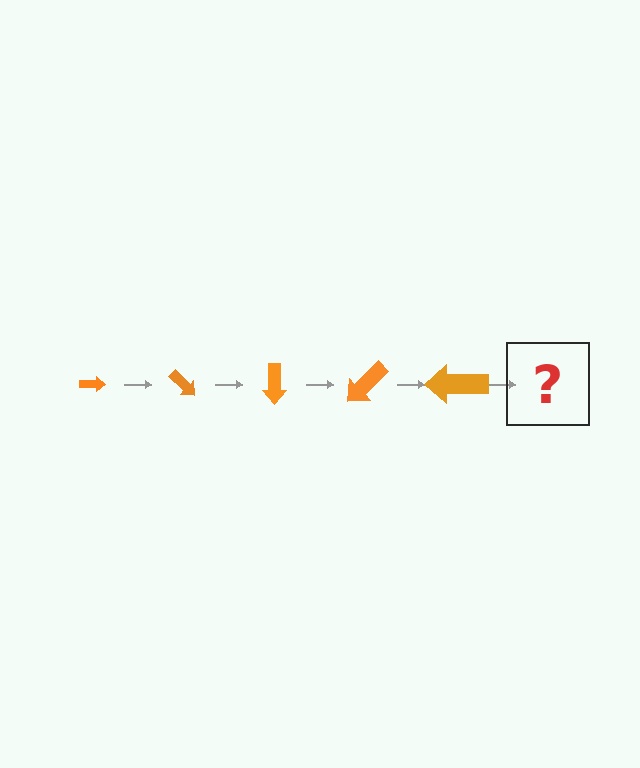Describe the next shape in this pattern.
It should be an arrow, larger than the previous one and rotated 225 degrees from the start.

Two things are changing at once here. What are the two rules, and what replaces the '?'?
The two rules are that the arrow grows larger each step and it rotates 45 degrees each step. The '?' should be an arrow, larger than the previous one and rotated 225 degrees from the start.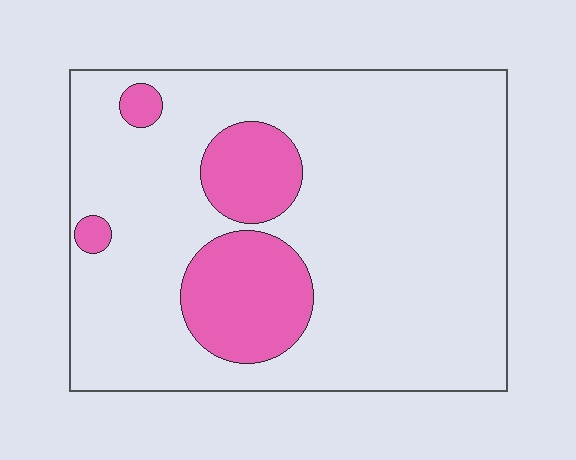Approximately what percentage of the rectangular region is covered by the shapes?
Approximately 20%.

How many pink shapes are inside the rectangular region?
4.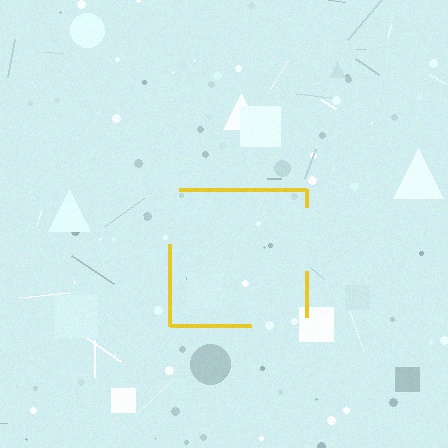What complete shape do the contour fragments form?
The contour fragments form a square.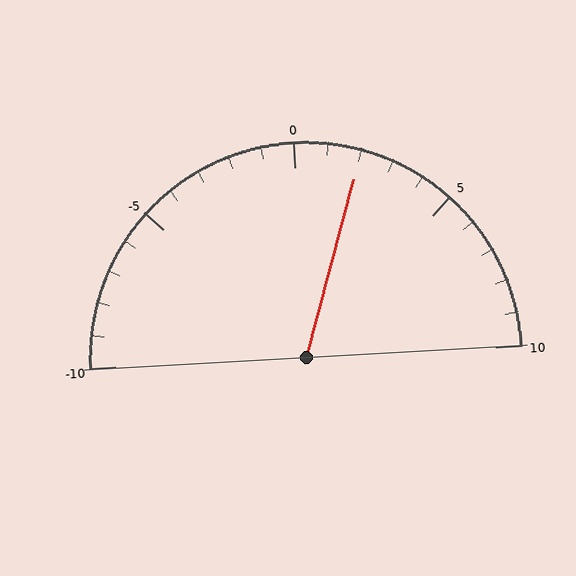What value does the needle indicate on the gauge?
The needle indicates approximately 2.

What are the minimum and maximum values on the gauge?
The gauge ranges from -10 to 10.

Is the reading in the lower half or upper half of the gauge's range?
The reading is in the upper half of the range (-10 to 10).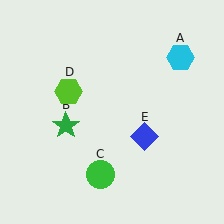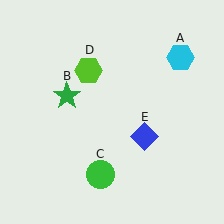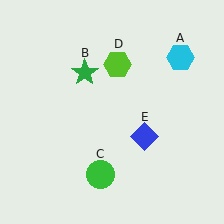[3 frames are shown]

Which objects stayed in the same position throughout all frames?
Cyan hexagon (object A) and green circle (object C) and blue diamond (object E) remained stationary.